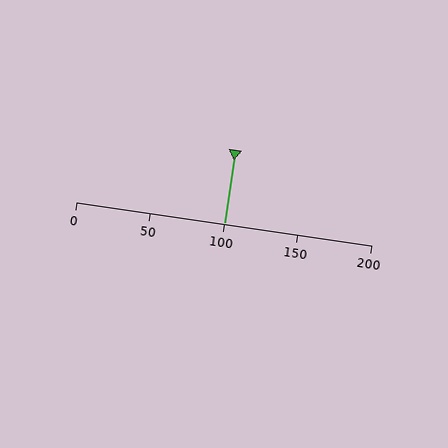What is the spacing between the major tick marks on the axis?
The major ticks are spaced 50 apart.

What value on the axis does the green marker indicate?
The marker indicates approximately 100.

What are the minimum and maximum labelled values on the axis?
The axis runs from 0 to 200.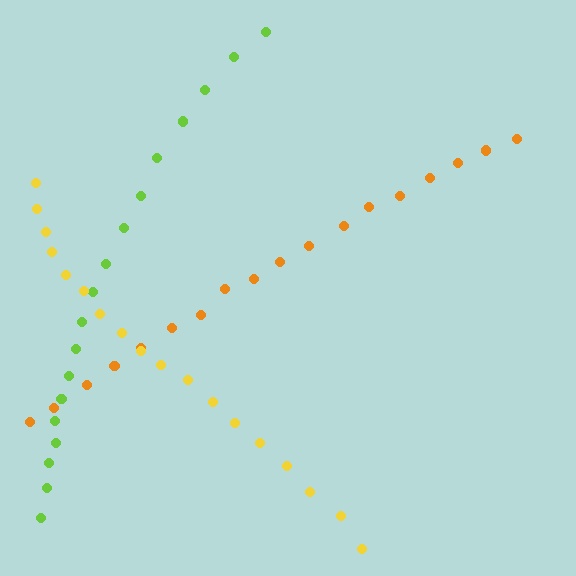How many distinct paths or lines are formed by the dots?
There are 3 distinct paths.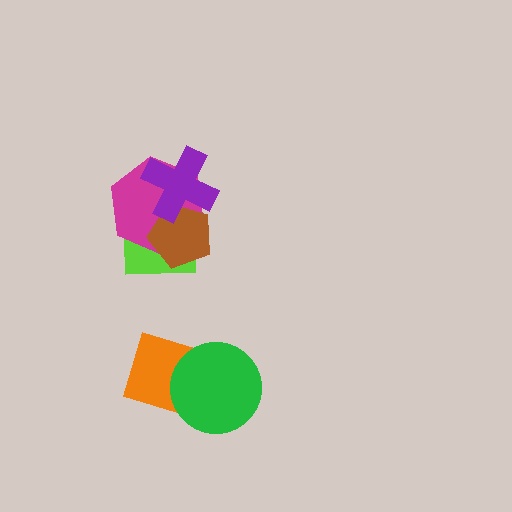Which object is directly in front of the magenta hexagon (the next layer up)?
The brown pentagon is directly in front of the magenta hexagon.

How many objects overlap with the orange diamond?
1 object overlaps with the orange diamond.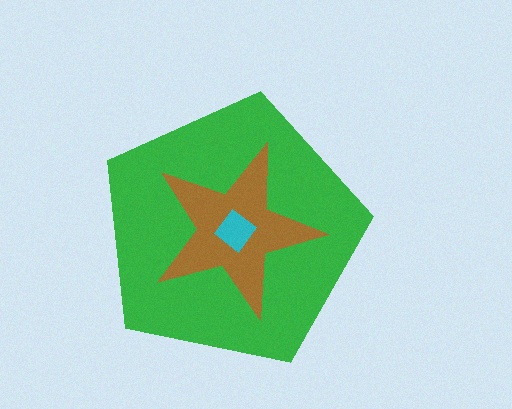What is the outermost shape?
The green pentagon.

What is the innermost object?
The cyan diamond.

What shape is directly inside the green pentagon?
The brown star.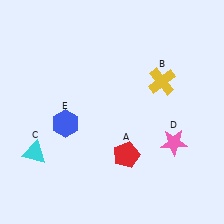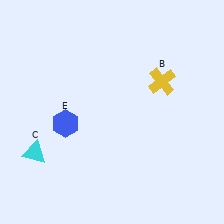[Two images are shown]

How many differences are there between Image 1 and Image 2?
There are 2 differences between the two images.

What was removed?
The pink star (D), the red pentagon (A) were removed in Image 2.